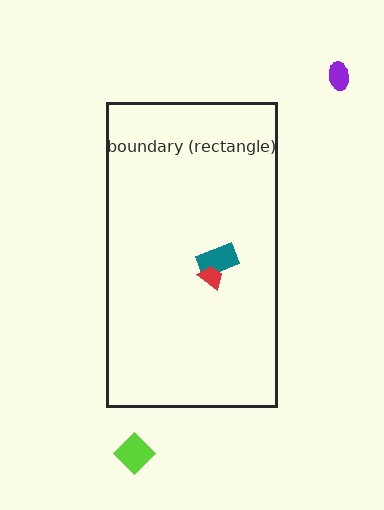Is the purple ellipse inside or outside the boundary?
Outside.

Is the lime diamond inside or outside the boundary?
Outside.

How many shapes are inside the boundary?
2 inside, 2 outside.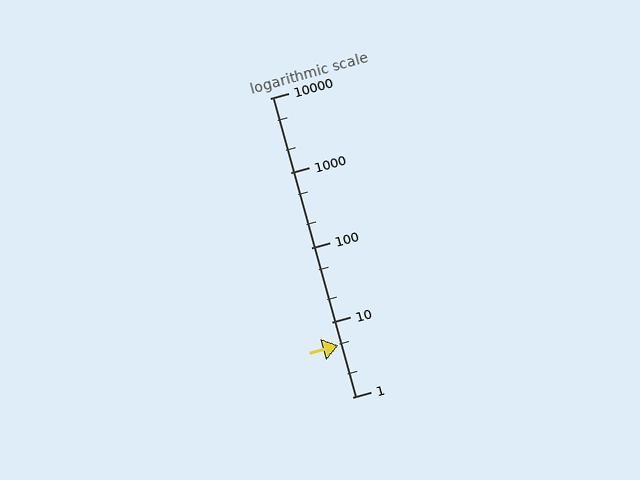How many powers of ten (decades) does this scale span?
The scale spans 4 decades, from 1 to 10000.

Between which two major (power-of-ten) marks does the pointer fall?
The pointer is between 1 and 10.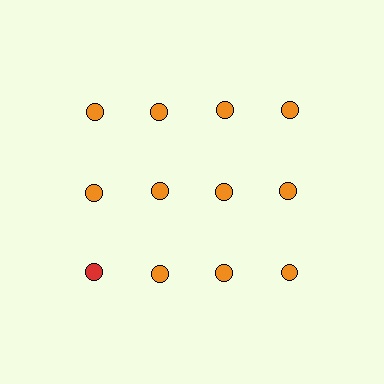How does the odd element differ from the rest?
It has a different color: red instead of orange.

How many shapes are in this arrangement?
There are 12 shapes arranged in a grid pattern.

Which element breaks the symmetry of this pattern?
The red circle in the third row, leftmost column breaks the symmetry. All other shapes are orange circles.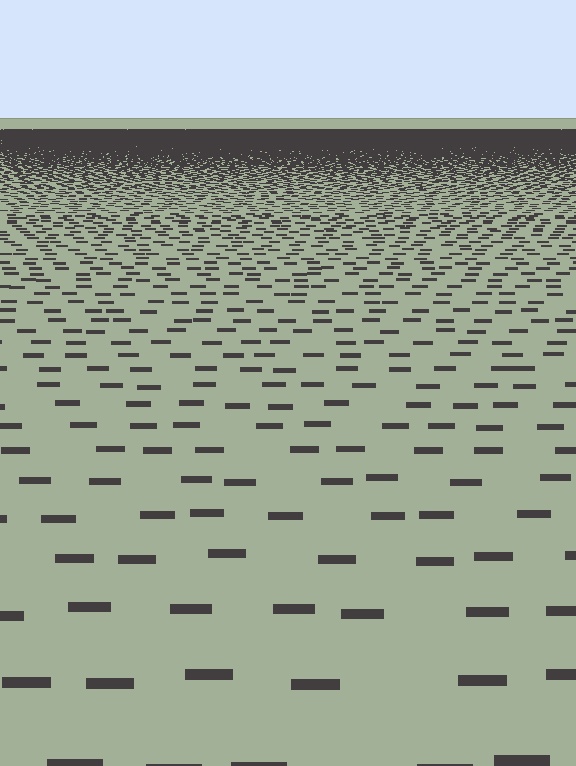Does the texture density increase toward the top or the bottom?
Density increases toward the top.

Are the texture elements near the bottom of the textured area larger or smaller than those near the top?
Larger. Near the bottom, elements are closer to the viewer and appear at a bigger on-screen size.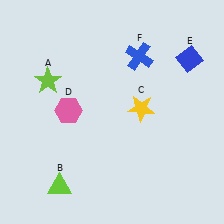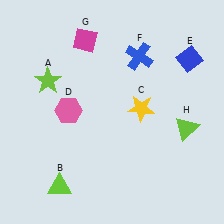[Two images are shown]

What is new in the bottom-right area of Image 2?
A lime triangle (H) was added in the bottom-right area of Image 2.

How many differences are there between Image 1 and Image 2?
There are 2 differences between the two images.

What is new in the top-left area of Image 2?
A magenta diamond (G) was added in the top-left area of Image 2.